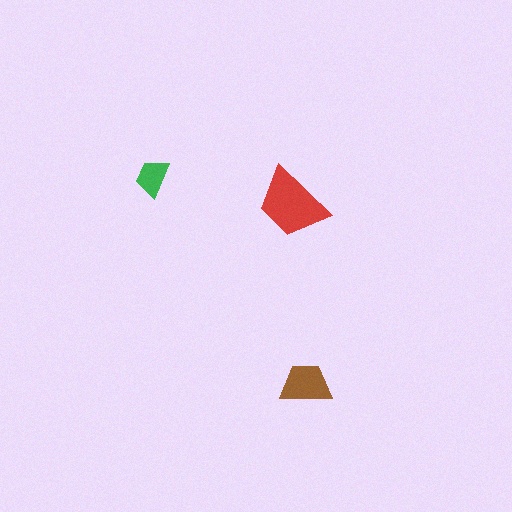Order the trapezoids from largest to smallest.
the red one, the brown one, the green one.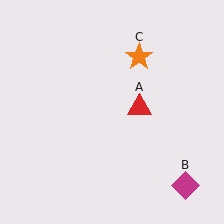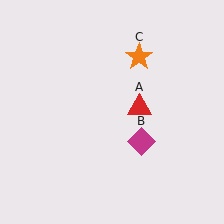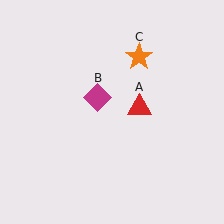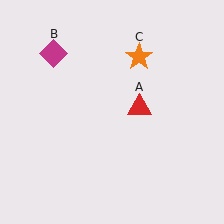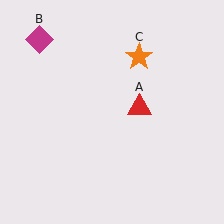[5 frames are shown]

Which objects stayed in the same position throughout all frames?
Red triangle (object A) and orange star (object C) remained stationary.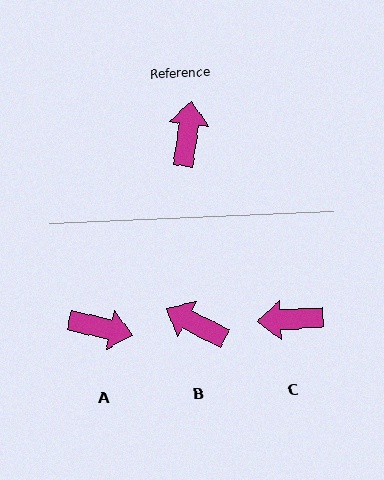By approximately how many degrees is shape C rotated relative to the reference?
Approximately 101 degrees counter-clockwise.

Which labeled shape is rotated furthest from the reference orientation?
C, about 101 degrees away.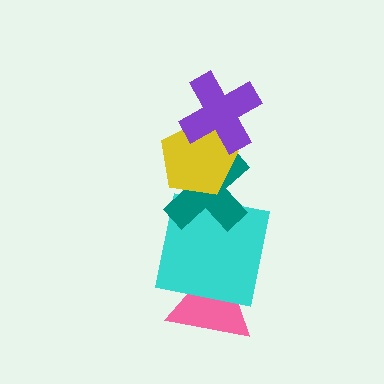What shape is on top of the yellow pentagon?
The purple cross is on top of the yellow pentagon.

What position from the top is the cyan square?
The cyan square is 4th from the top.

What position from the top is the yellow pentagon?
The yellow pentagon is 2nd from the top.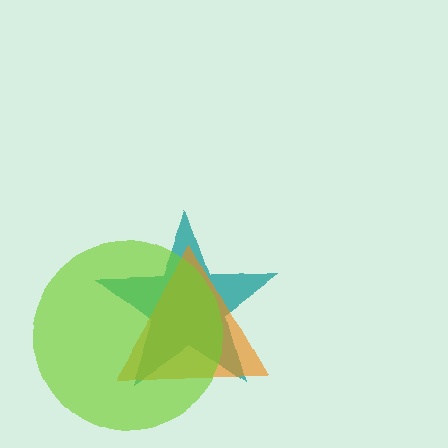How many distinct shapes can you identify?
There are 3 distinct shapes: a teal star, an orange triangle, a lime circle.